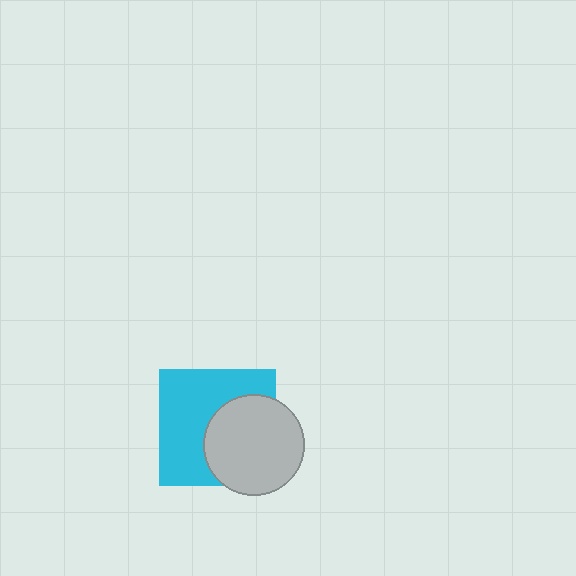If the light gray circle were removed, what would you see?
You would see the complete cyan square.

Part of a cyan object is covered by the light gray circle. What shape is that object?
It is a square.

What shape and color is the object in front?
The object in front is a light gray circle.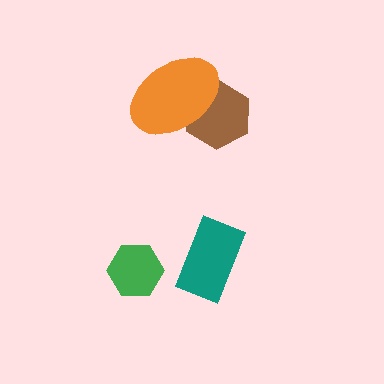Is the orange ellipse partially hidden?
No, no other shape covers it.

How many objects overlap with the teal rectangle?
0 objects overlap with the teal rectangle.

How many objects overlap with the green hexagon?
0 objects overlap with the green hexagon.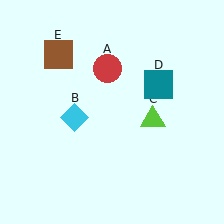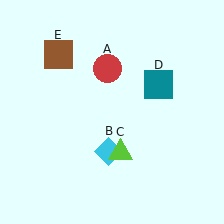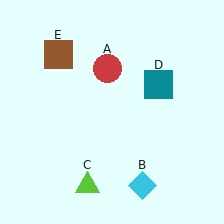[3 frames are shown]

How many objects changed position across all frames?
2 objects changed position: cyan diamond (object B), lime triangle (object C).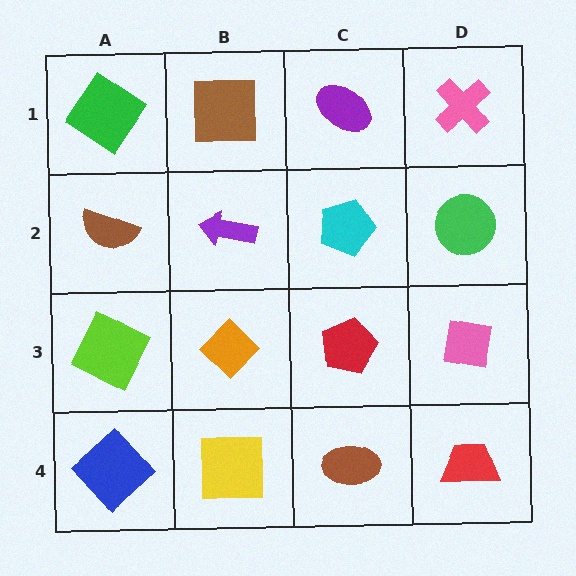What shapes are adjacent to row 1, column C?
A cyan pentagon (row 2, column C), a brown square (row 1, column B), a pink cross (row 1, column D).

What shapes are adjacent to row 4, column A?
A lime square (row 3, column A), a yellow square (row 4, column B).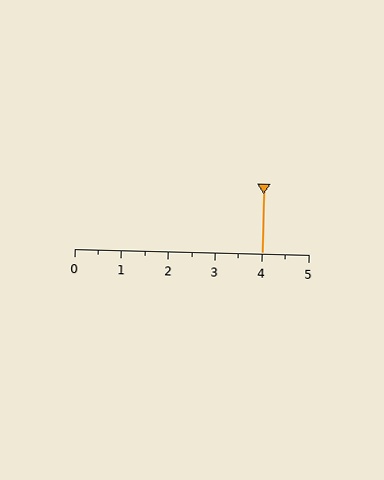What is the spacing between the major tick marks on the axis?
The major ticks are spaced 1 apart.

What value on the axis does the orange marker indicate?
The marker indicates approximately 4.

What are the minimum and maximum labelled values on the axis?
The axis runs from 0 to 5.